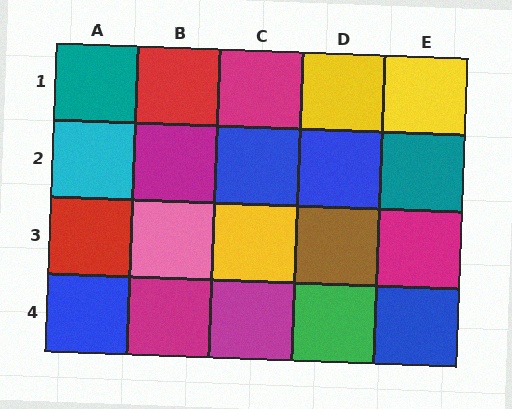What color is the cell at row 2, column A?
Cyan.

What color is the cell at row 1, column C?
Magenta.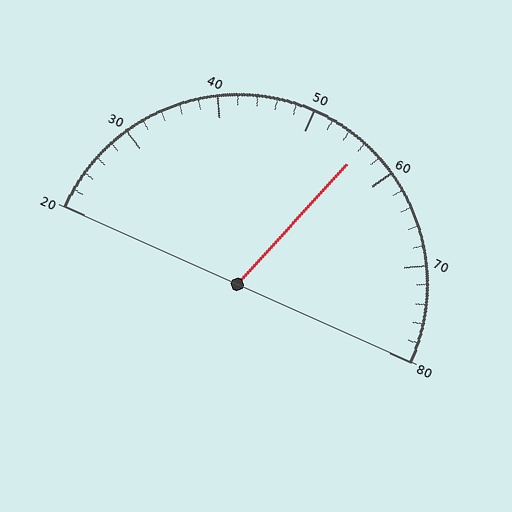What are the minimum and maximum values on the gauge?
The gauge ranges from 20 to 80.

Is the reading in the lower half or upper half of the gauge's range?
The reading is in the upper half of the range (20 to 80).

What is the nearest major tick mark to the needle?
The nearest major tick mark is 60.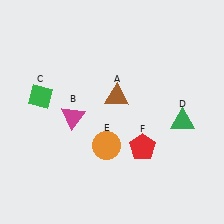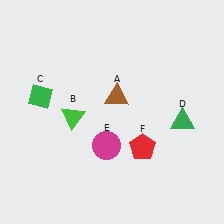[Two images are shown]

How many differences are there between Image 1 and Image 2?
There are 2 differences between the two images.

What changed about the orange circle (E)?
In Image 1, E is orange. In Image 2, it changed to magenta.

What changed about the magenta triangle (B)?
In Image 1, B is magenta. In Image 2, it changed to green.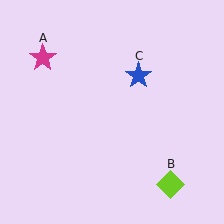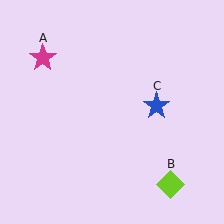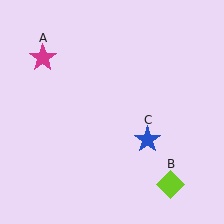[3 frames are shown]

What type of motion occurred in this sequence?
The blue star (object C) rotated clockwise around the center of the scene.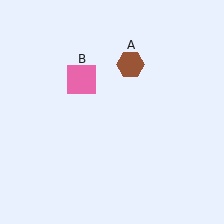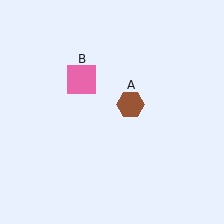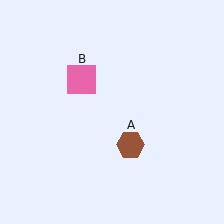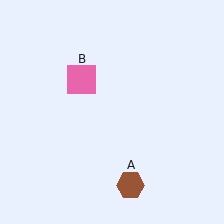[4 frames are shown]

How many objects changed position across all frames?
1 object changed position: brown hexagon (object A).